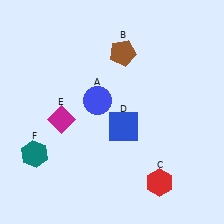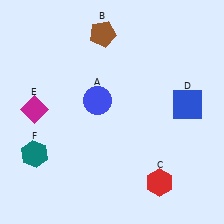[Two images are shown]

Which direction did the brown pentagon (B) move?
The brown pentagon (B) moved left.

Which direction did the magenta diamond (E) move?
The magenta diamond (E) moved left.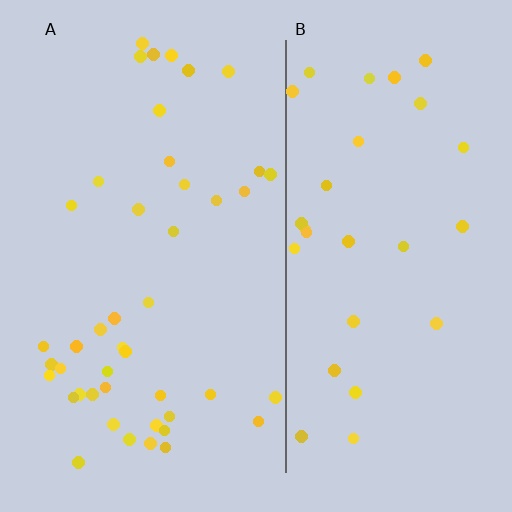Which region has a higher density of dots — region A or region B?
A (the left).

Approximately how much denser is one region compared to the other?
Approximately 1.5× — region A over region B.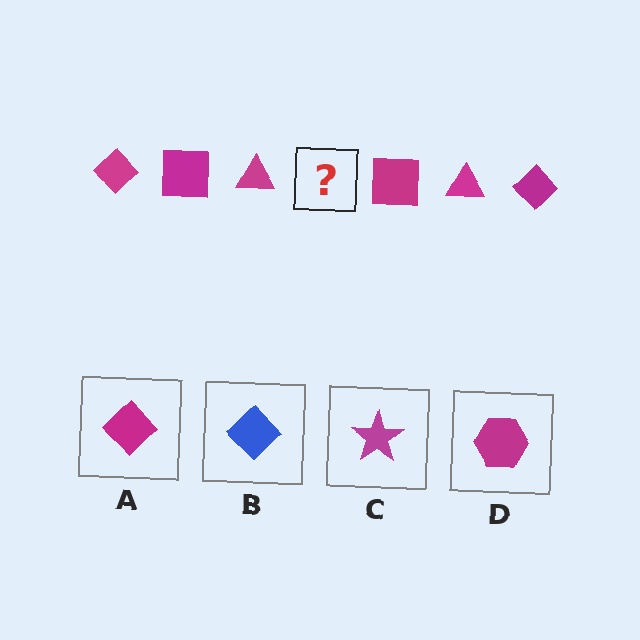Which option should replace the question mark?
Option A.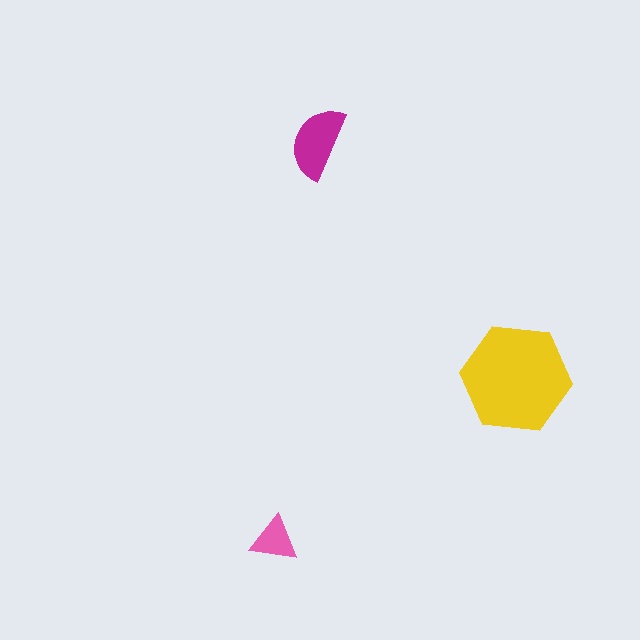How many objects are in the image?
There are 3 objects in the image.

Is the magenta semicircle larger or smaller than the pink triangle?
Larger.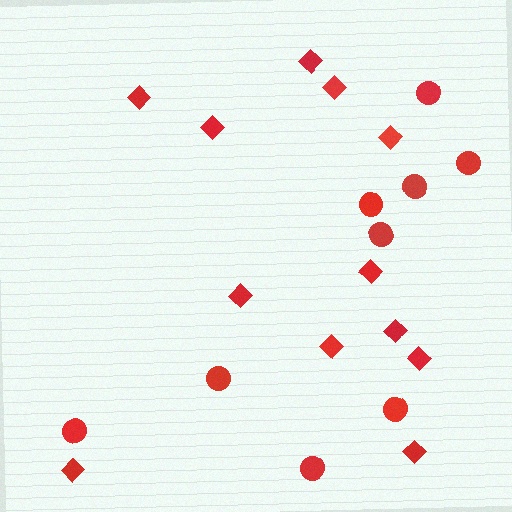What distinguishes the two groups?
There are 2 groups: one group of circles (9) and one group of diamonds (12).